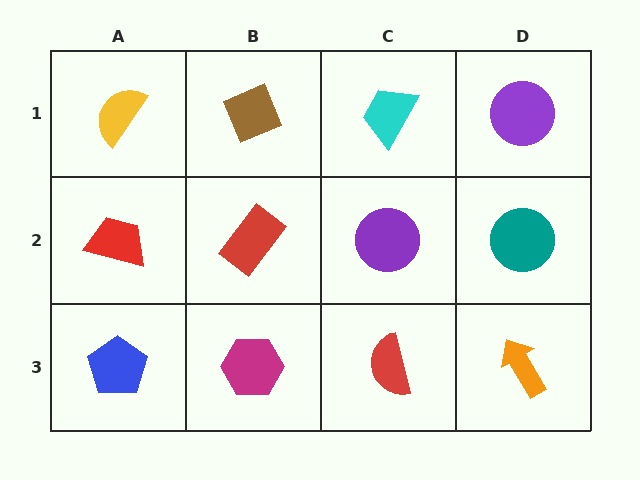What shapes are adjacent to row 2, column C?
A cyan trapezoid (row 1, column C), a red semicircle (row 3, column C), a red rectangle (row 2, column B), a teal circle (row 2, column D).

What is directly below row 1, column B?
A red rectangle.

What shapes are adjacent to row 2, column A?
A yellow semicircle (row 1, column A), a blue pentagon (row 3, column A), a red rectangle (row 2, column B).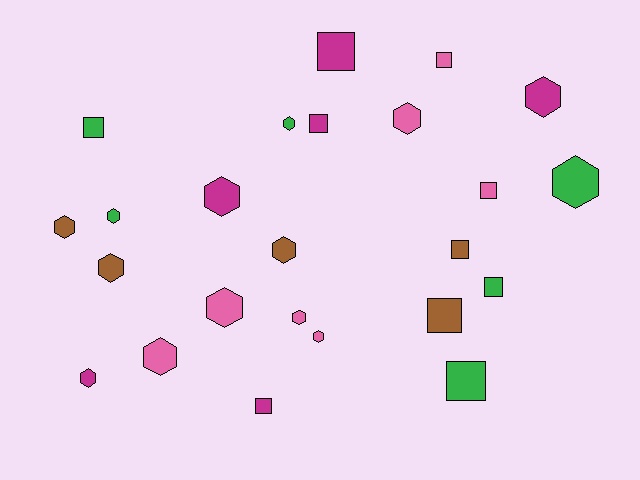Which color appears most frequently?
Pink, with 7 objects.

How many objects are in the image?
There are 24 objects.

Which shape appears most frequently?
Hexagon, with 14 objects.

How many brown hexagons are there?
There are 3 brown hexagons.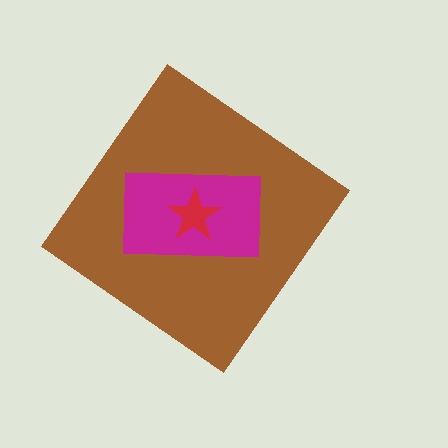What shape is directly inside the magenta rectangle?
The red star.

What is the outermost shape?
The brown diamond.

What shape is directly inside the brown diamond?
The magenta rectangle.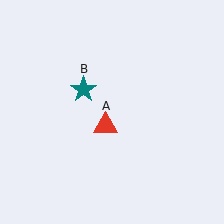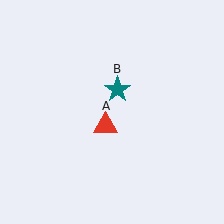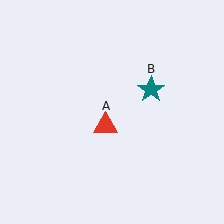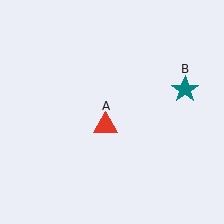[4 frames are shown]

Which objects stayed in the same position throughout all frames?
Red triangle (object A) remained stationary.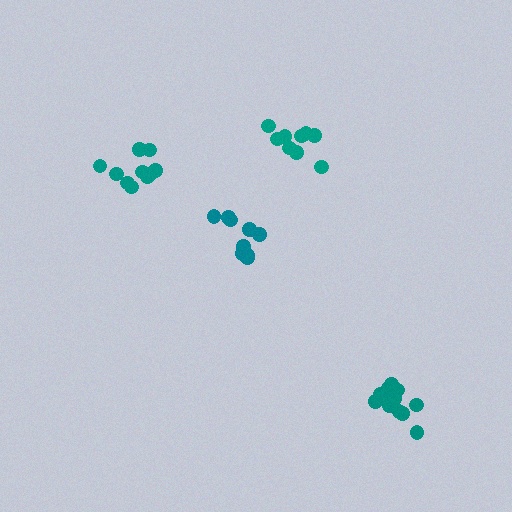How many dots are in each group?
Group 1: 10 dots, Group 2: 9 dots, Group 3: 9 dots, Group 4: 13 dots (41 total).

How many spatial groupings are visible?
There are 4 spatial groupings.